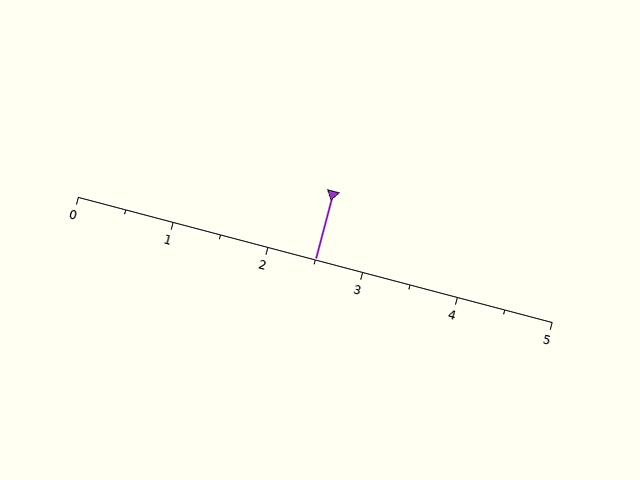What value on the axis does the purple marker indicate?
The marker indicates approximately 2.5.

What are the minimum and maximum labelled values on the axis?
The axis runs from 0 to 5.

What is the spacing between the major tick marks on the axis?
The major ticks are spaced 1 apart.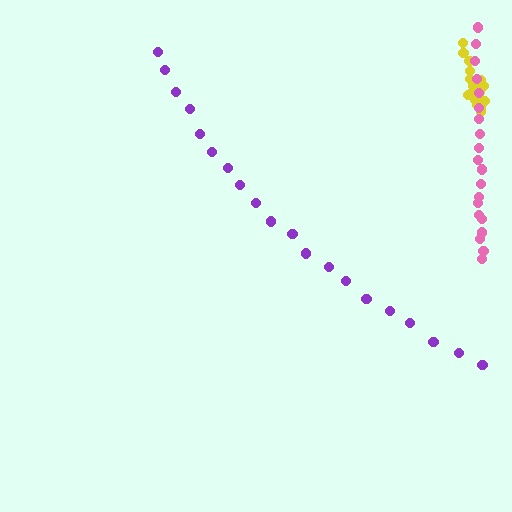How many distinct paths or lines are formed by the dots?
There are 3 distinct paths.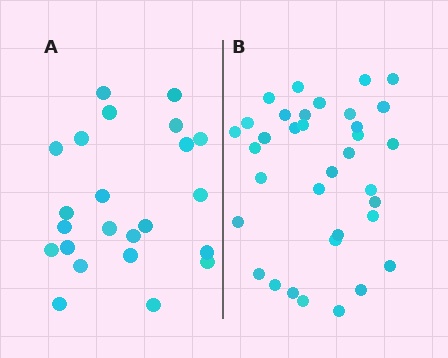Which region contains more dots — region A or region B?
Region B (the right region) has more dots.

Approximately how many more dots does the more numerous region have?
Region B has roughly 12 or so more dots than region A.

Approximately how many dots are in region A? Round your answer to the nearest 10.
About 20 dots. (The exact count is 23, which rounds to 20.)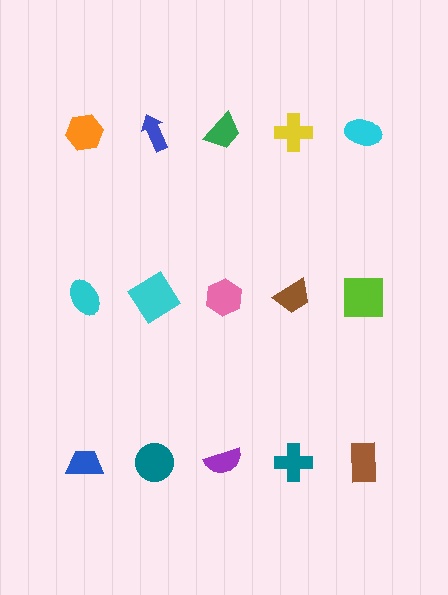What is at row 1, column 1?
An orange hexagon.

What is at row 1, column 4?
A yellow cross.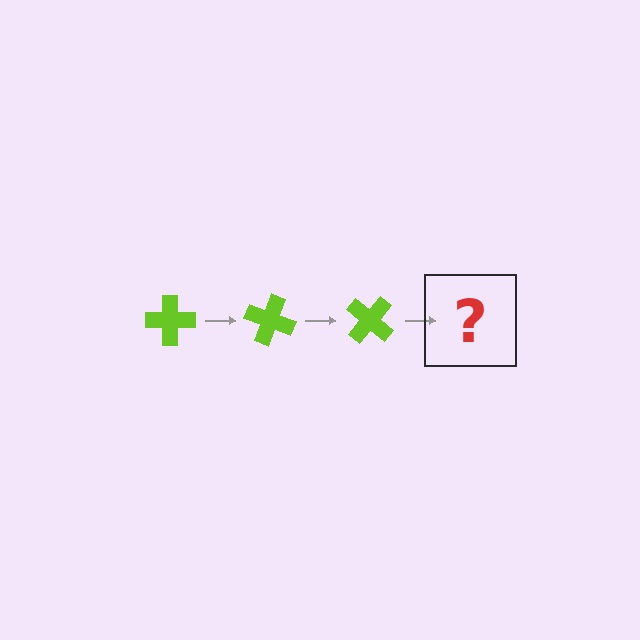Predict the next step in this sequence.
The next step is a lime cross rotated 60 degrees.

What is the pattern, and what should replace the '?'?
The pattern is that the cross rotates 20 degrees each step. The '?' should be a lime cross rotated 60 degrees.